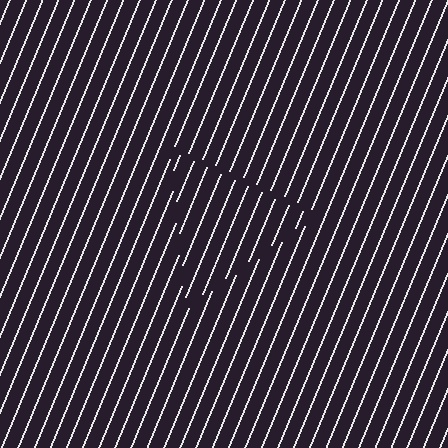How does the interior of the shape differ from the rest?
The interior of the shape contains the same grating, shifted by half a period — the contour is defined by the phase discontinuity where line-ends from the inner and outer gratings abut.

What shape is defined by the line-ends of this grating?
An illusory triangle. The interior of the shape contains the same grating, shifted by half a period — the contour is defined by the phase discontinuity where line-ends from the inner and outer gratings abut.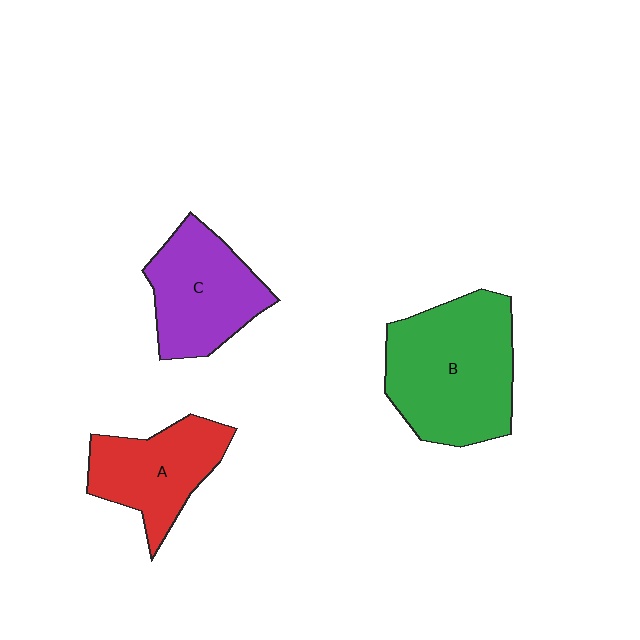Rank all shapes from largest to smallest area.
From largest to smallest: B (green), C (purple), A (red).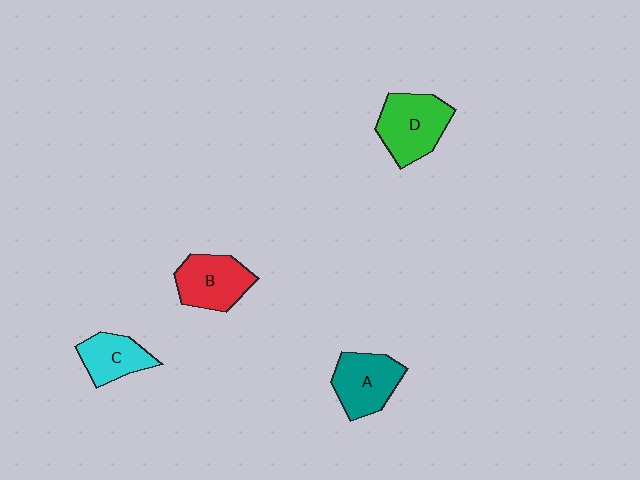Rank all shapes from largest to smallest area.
From largest to smallest: D (green), A (teal), B (red), C (cyan).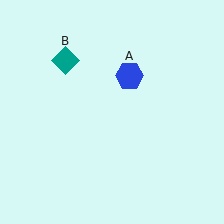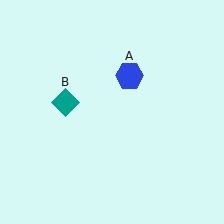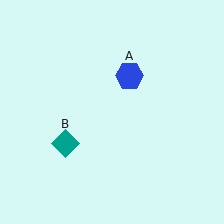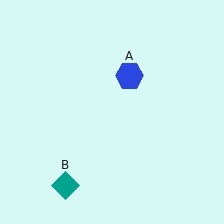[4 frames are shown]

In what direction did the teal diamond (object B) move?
The teal diamond (object B) moved down.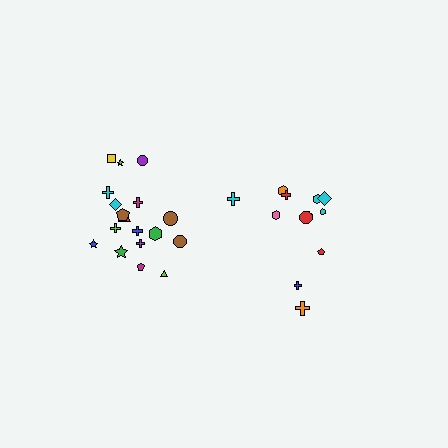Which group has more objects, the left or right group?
The left group.